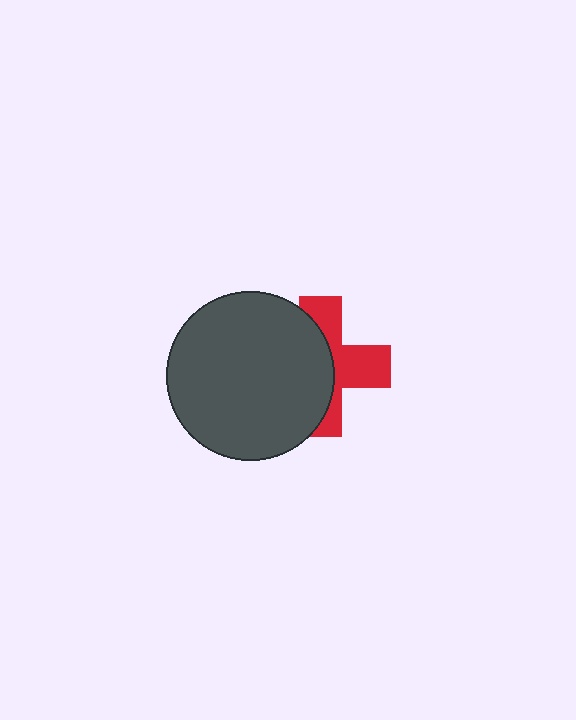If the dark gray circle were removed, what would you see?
You would see the complete red cross.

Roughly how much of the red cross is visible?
About half of it is visible (roughly 46%).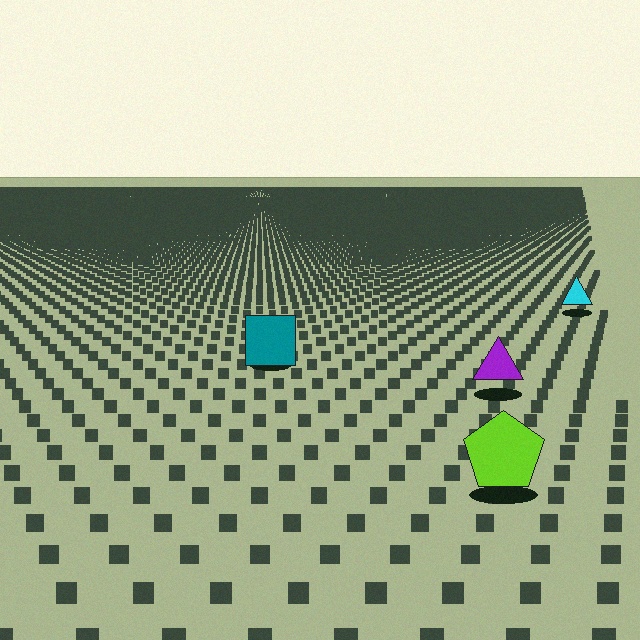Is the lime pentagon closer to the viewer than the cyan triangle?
Yes. The lime pentagon is closer — you can tell from the texture gradient: the ground texture is coarser near it.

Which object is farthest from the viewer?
The cyan triangle is farthest from the viewer. It appears smaller and the ground texture around it is denser.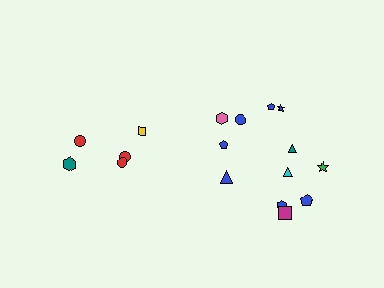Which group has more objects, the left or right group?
The right group.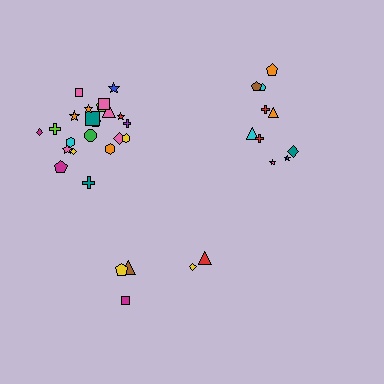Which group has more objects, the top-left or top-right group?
The top-left group.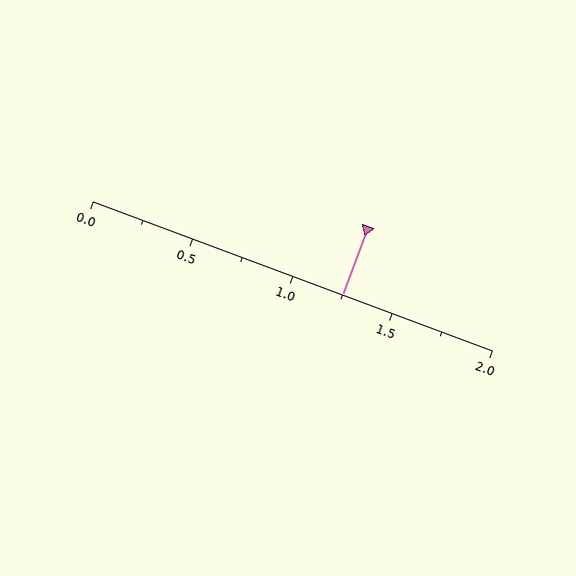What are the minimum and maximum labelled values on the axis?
The axis runs from 0.0 to 2.0.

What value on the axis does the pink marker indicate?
The marker indicates approximately 1.25.